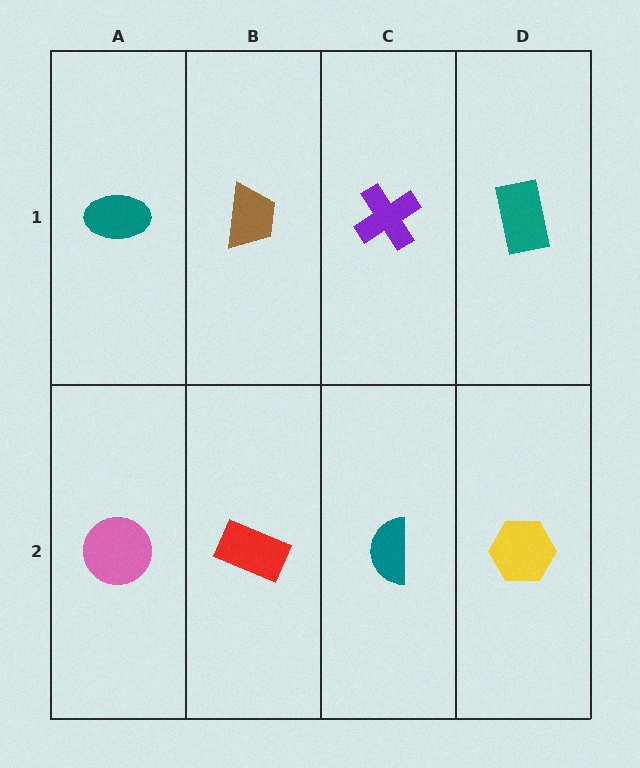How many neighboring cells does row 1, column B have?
3.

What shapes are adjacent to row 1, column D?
A yellow hexagon (row 2, column D), a purple cross (row 1, column C).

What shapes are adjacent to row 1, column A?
A pink circle (row 2, column A), a brown trapezoid (row 1, column B).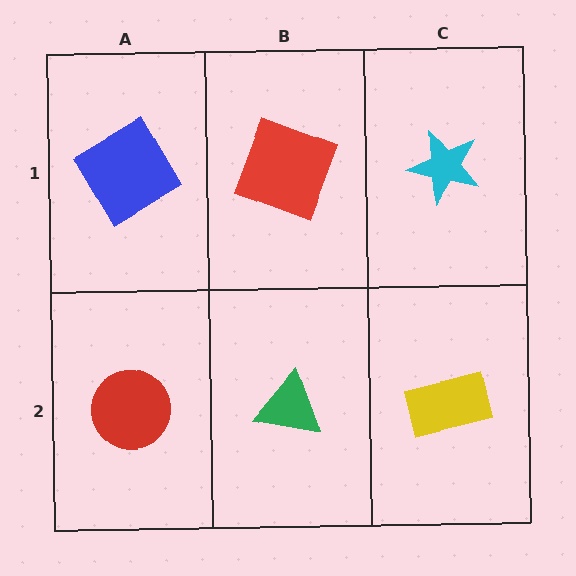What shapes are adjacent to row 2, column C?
A cyan star (row 1, column C), a green triangle (row 2, column B).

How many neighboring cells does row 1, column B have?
3.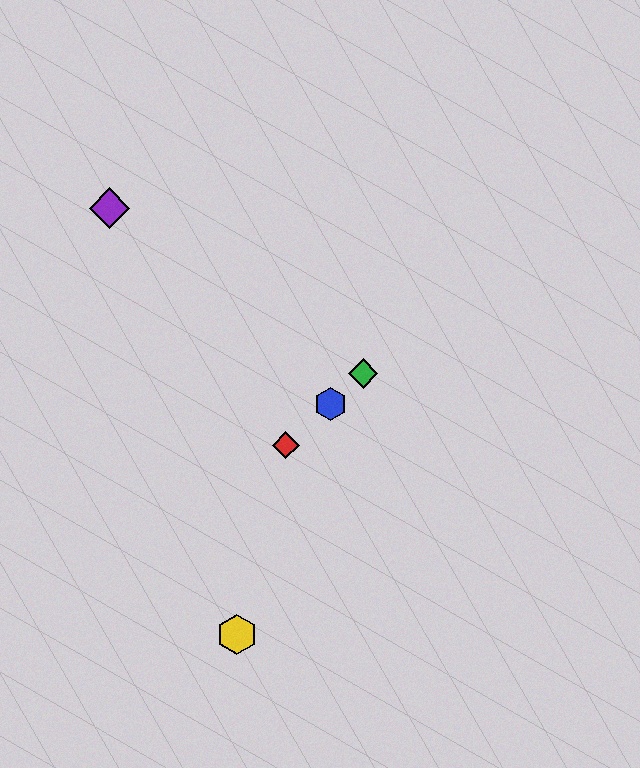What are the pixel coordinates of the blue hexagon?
The blue hexagon is at (330, 404).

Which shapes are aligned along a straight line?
The red diamond, the blue hexagon, the green diamond are aligned along a straight line.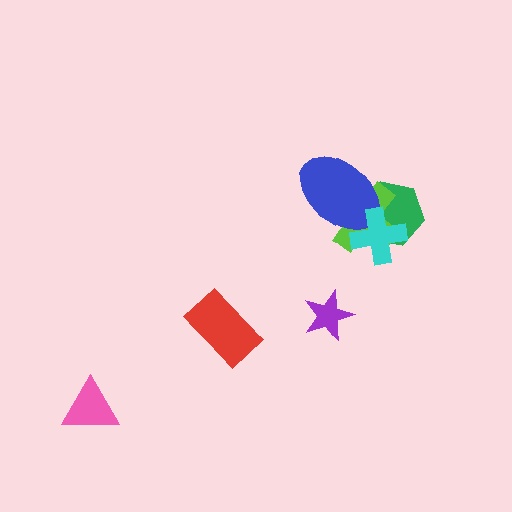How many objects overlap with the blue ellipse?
3 objects overlap with the blue ellipse.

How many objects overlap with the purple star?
0 objects overlap with the purple star.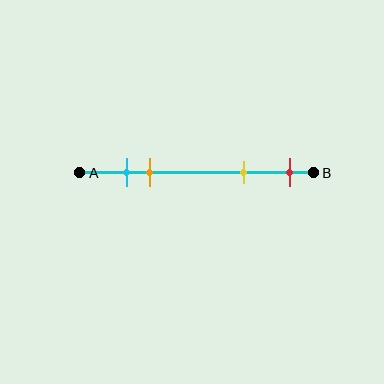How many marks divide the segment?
There are 4 marks dividing the segment.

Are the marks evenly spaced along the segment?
No, the marks are not evenly spaced.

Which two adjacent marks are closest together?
The cyan and orange marks are the closest adjacent pair.